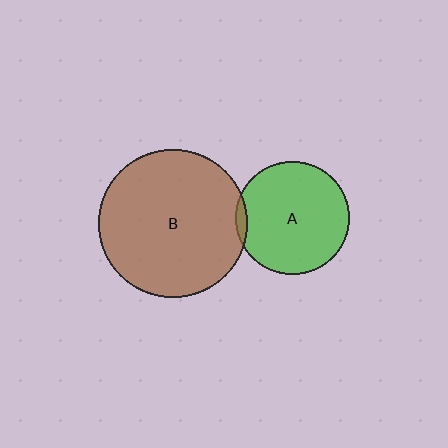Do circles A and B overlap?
Yes.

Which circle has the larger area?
Circle B (brown).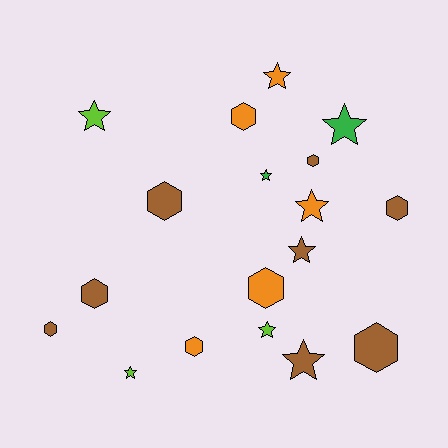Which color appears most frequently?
Brown, with 8 objects.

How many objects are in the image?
There are 18 objects.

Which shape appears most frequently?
Hexagon, with 9 objects.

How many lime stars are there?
There are 3 lime stars.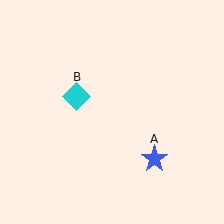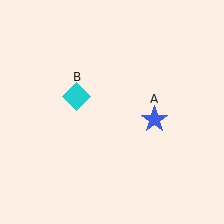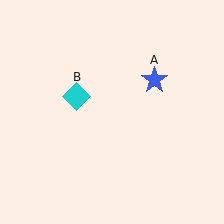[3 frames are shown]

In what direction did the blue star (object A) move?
The blue star (object A) moved up.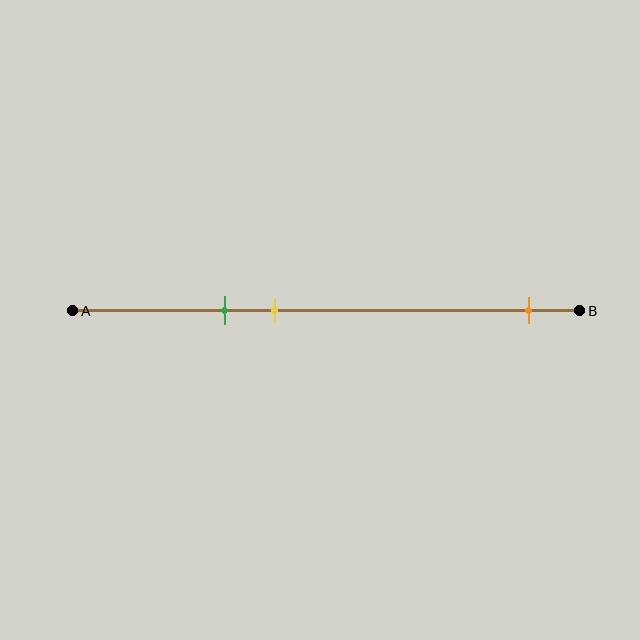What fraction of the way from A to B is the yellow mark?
The yellow mark is approximately 40% (0.4) of the way from A to B.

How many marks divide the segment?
There are 3 marks dividing the segment.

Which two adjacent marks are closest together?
The green and yellow marks are the closest adjacent pair.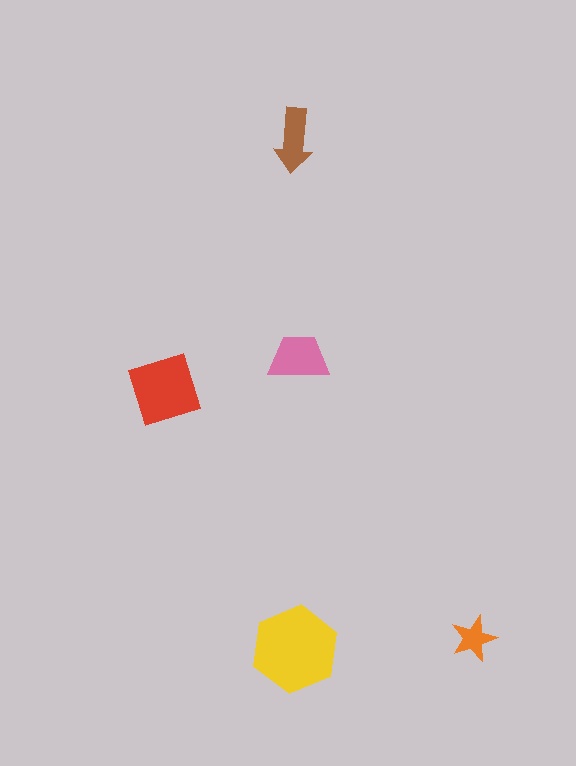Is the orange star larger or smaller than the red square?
Smaller.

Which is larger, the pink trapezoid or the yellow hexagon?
The yellow hexagon.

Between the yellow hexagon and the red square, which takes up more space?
The yellow hexagon.